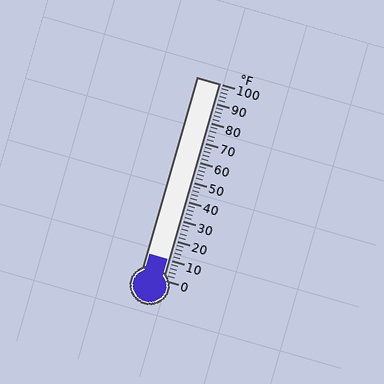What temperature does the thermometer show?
The thermometer shows approximately 10°F.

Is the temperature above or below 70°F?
The temperature is below 70°F.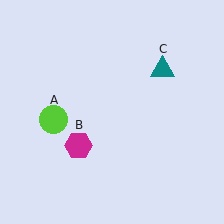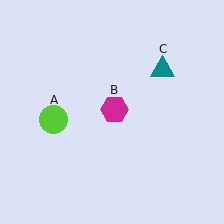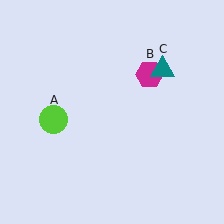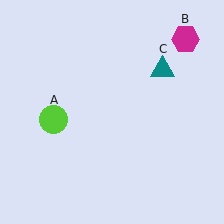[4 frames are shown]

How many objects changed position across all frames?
1 object changed position: magenta hexagon (object B).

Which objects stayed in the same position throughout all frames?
Lime circle (object A) and teal triangle (object C) remained stationary.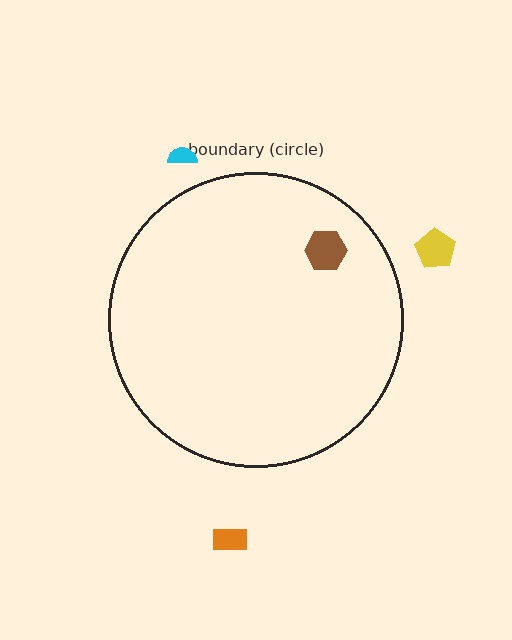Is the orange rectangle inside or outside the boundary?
Outside.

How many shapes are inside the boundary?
1 inside, 3 outside.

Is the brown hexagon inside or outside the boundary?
Inside.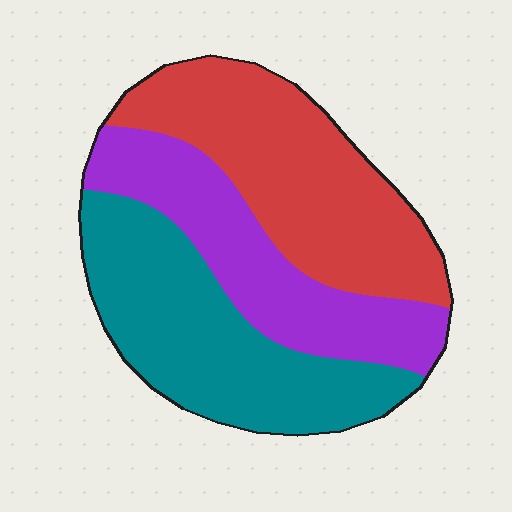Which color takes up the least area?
Purple, at roughly 30%.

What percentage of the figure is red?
Red covers about 35% of the figure.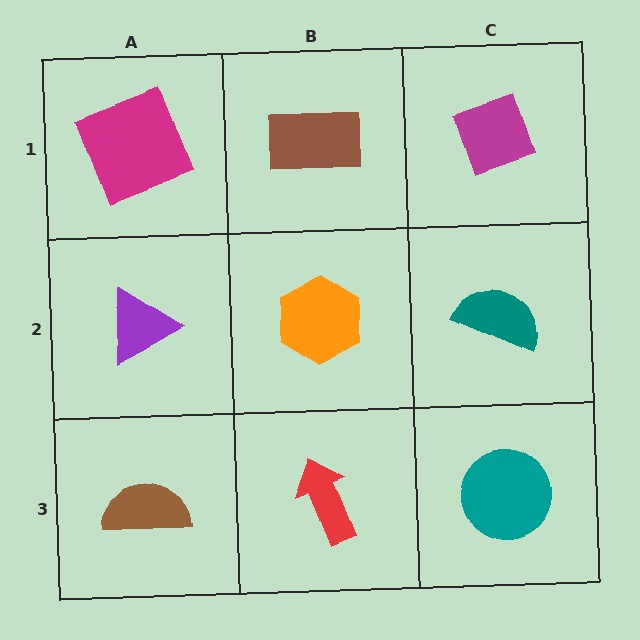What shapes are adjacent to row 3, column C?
A teal semicircle (row 2, column C), a red arrow (row 3, column B).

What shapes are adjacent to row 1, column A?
A purple triangle (row 2, column A), a brown rectangle (row 1, column B).